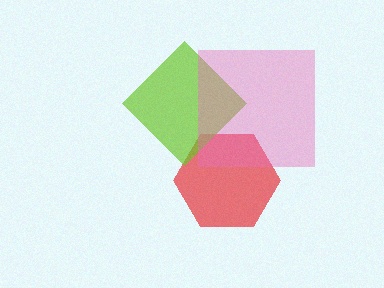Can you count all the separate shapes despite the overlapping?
Yes, there are 3 separate shapes.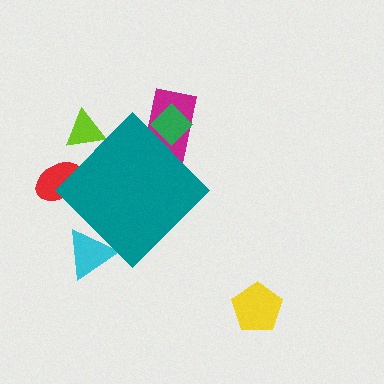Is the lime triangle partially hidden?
Yes, the lime triangle is partially hidden behind the teal diamond.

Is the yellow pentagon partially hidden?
No, the yellow pentagon is fully visible.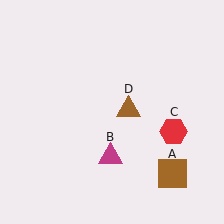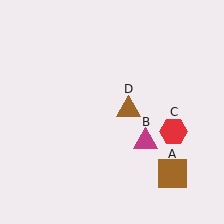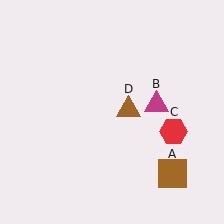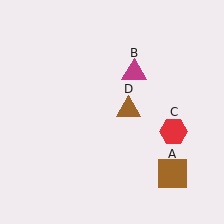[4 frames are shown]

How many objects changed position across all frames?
1 object changed position: magenta triangle (object B).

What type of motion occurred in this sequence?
The magenta triangle (object B) rotated counterclockwise around the center of the scene.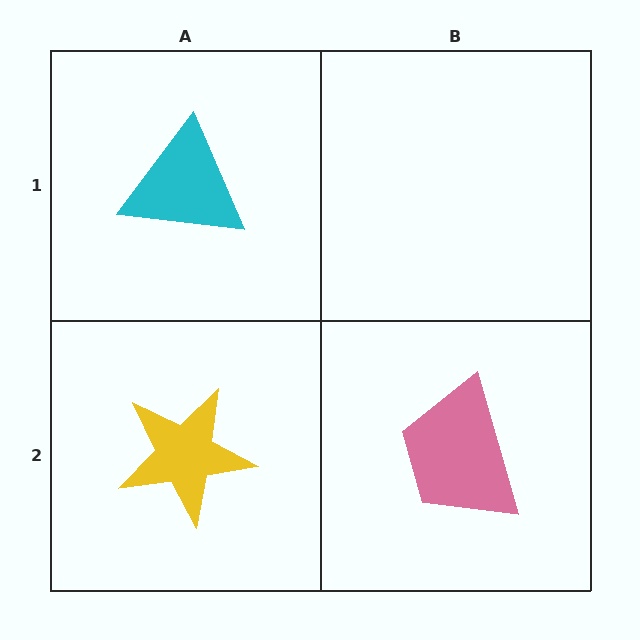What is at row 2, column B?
A pink trapezoid.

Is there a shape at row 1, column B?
No, that cell is empty.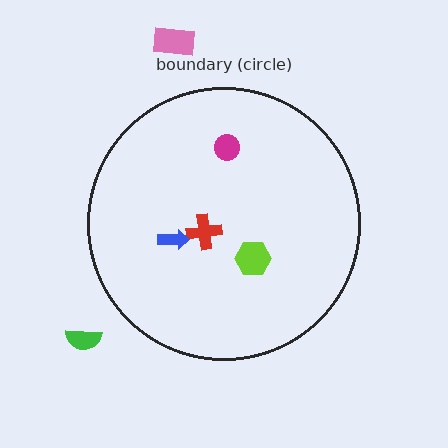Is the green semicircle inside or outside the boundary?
Outside.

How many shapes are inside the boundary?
4 inside, 2 outside.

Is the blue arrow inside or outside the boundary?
Inside.